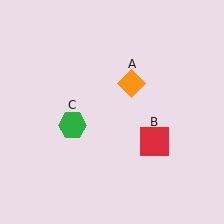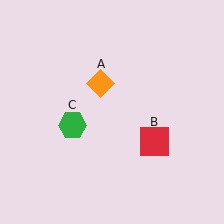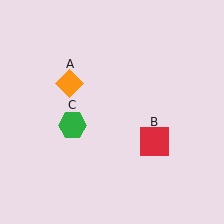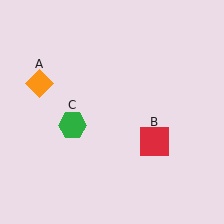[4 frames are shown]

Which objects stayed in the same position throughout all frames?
Red square (object B) and green hexagon (object C) remained stationary.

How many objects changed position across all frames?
1 object changed position: orange diamond (object A).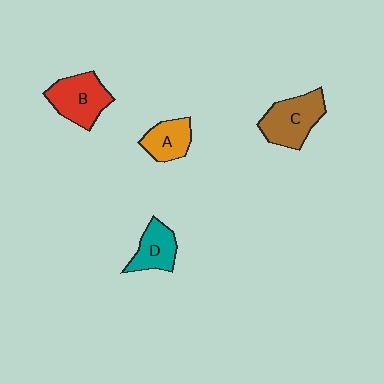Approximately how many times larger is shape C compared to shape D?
Approximately 1.5 times.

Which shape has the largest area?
Shape C (brown).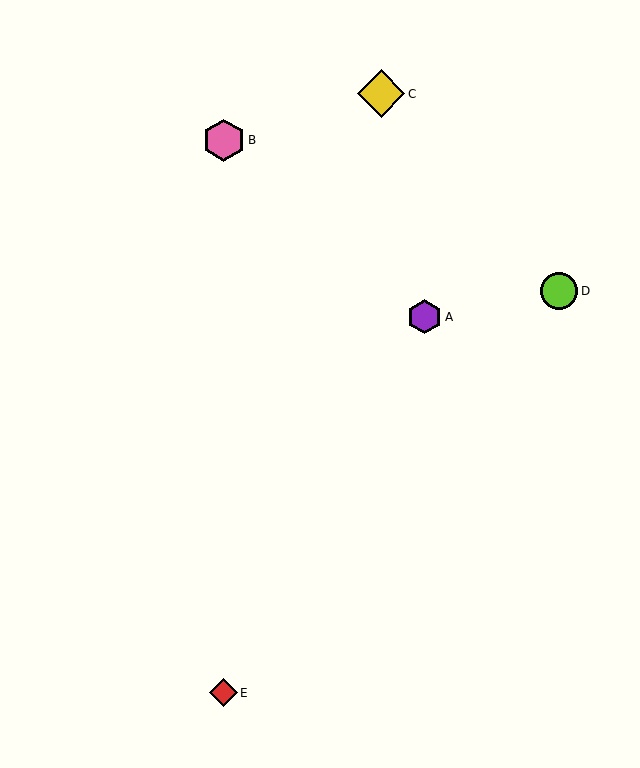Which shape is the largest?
The yellow diamond (labeled C) is the largest.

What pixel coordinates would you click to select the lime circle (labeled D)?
Click at (559, 291) to select the lime circle D.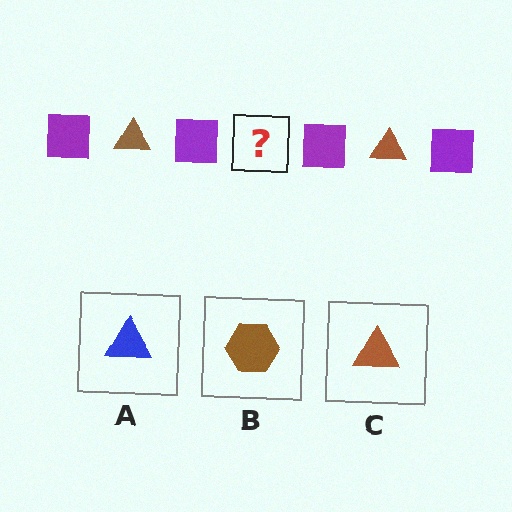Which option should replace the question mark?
Option C.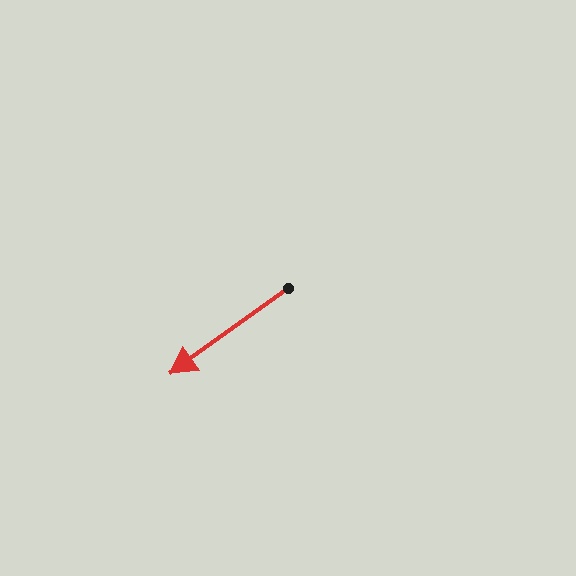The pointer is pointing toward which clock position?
Roughly 8 o'clock.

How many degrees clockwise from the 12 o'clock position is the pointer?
Approximately 234 degrees.